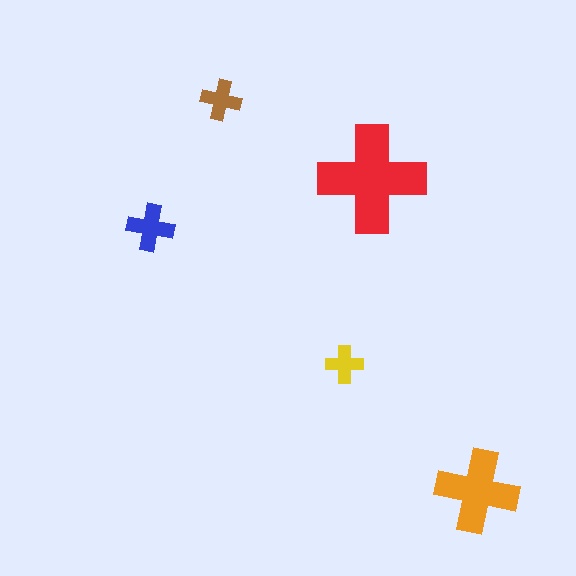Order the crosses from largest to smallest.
the red one, the orange one, the blue one, the brown one, the yellow one.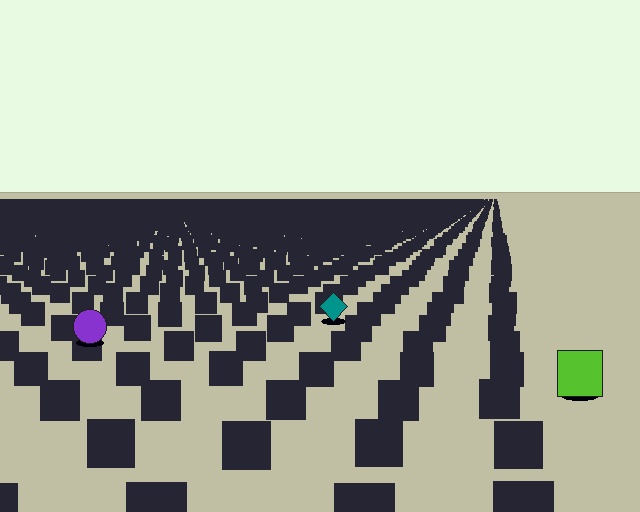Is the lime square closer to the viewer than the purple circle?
Yes. The lime square is closer — you can tell from the texture gradient: the ground texture is coarser near it.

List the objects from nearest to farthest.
From nearest to farthest: the lime square, the purple circle, the teal diamond.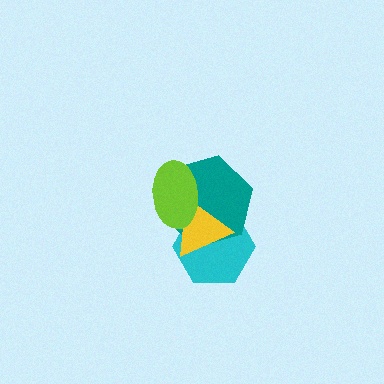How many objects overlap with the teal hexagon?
3 objects overlap with the teal hexagon.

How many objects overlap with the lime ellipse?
3 objects overlap with the lime ellipse.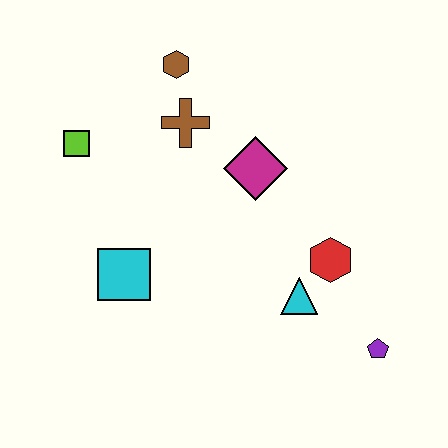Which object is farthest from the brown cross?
The purple pentagon is farthest from the brown cross.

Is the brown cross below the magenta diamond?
No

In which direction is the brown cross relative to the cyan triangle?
The brown cross is above the cyan triangle.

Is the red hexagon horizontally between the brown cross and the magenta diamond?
No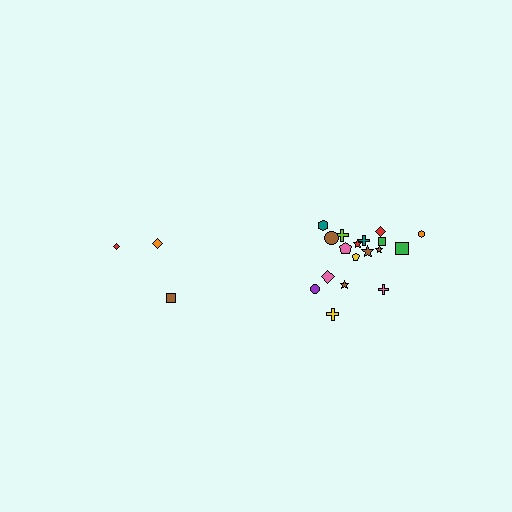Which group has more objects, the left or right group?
The right group.